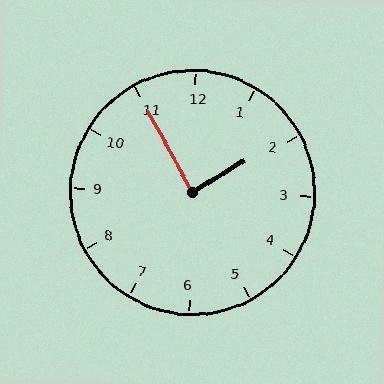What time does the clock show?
1:55.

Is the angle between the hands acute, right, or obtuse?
It is right.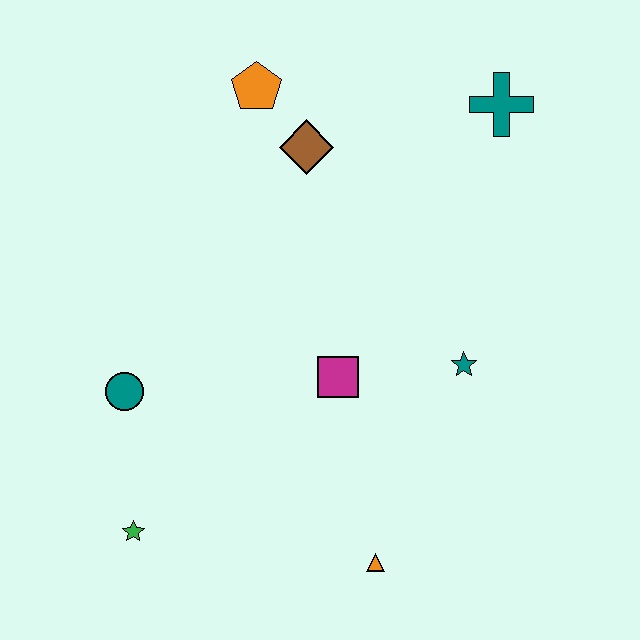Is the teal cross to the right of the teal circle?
Yes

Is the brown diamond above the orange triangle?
Yes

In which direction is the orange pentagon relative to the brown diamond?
The orange pentagon is above the brown diamond.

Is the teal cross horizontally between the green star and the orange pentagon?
No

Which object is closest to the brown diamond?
The orange pentagon is closest to the brown diamond.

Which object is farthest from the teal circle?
The teal cross is farthest from the teal circle.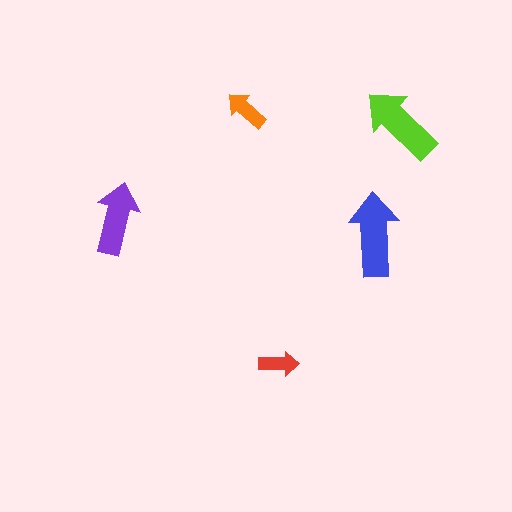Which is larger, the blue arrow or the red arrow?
The blue one.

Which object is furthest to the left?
The purple arrow is leftmost.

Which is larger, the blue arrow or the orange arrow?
The blue one.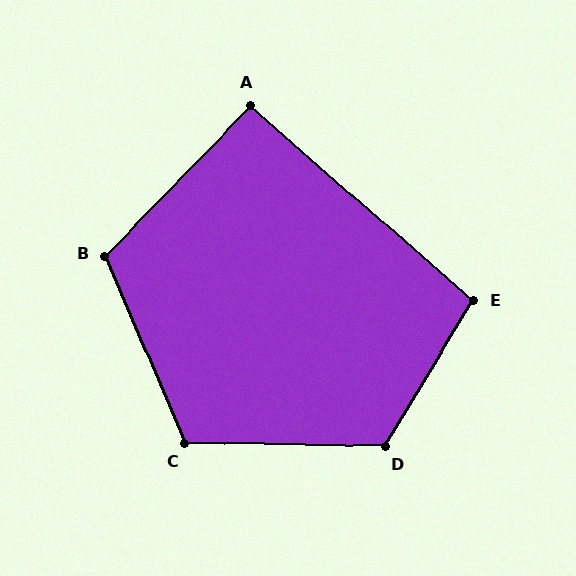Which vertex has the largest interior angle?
D, at approximately 120 degrees.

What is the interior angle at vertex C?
Approximately 114 degrees (obtuse).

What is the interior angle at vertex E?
Approximately 100 degrees (obtuse).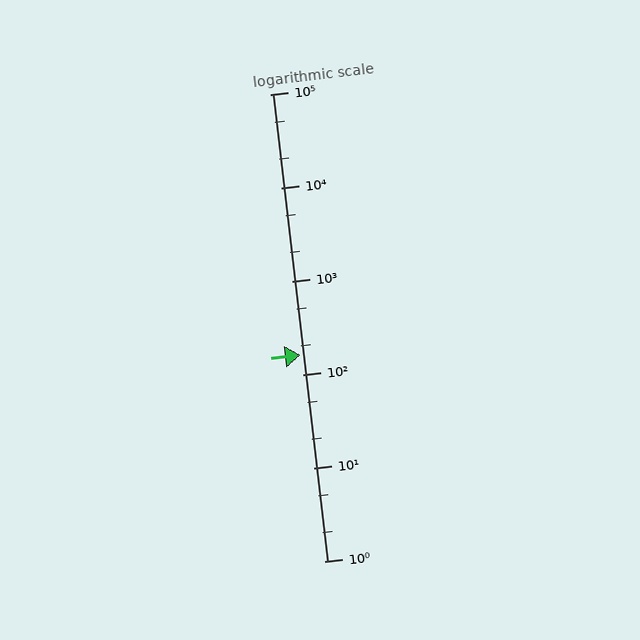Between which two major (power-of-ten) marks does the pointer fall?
The pointer is between 100 and 1000.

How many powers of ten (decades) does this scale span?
The scale spans 5 decades, from 1 to 100000.